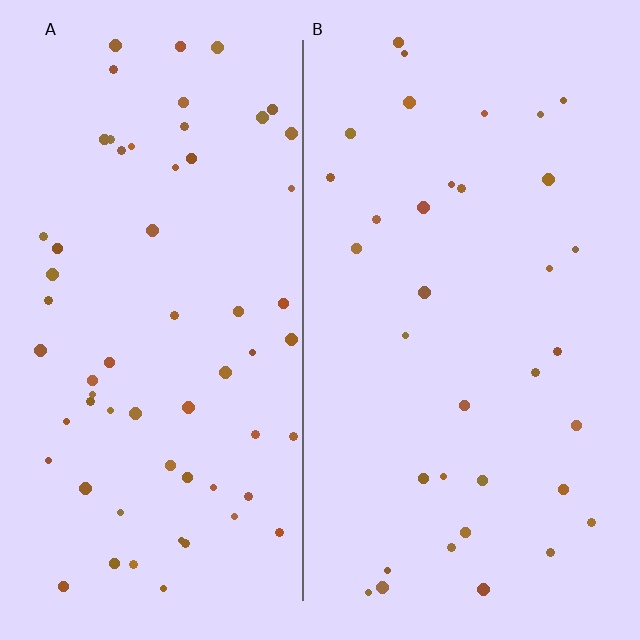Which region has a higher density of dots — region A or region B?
A (the left).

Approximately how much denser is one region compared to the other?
Approximately 1.8× — region A over region B.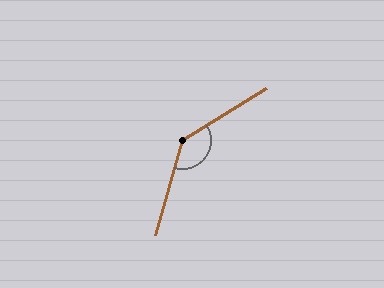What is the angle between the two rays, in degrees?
Approximately 138 degrees.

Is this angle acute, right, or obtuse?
It is obtuse.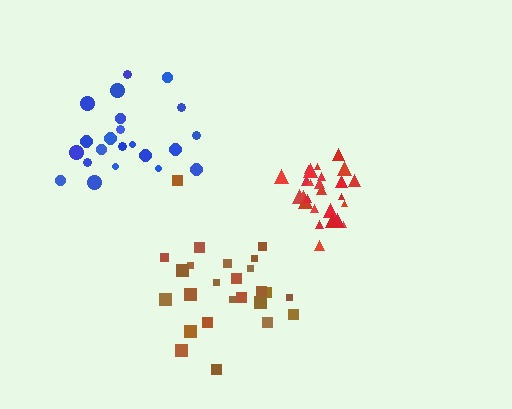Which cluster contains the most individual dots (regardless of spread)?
Red (26).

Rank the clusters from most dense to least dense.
red, brown, blue.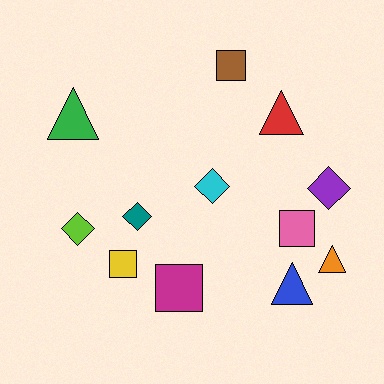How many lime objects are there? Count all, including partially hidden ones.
There is 1 lime object.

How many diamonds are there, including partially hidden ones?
There are 4 diamonds.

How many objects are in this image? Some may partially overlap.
There are 12 objects.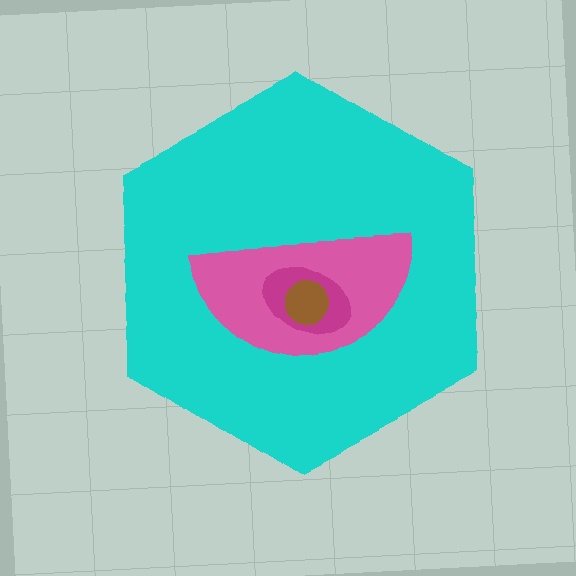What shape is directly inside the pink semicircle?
The magenta ellipse.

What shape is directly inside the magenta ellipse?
The brown circle.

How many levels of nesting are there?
4.